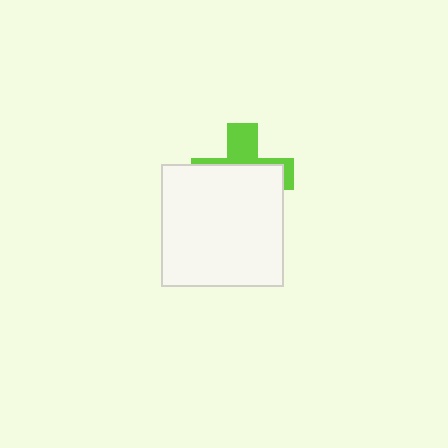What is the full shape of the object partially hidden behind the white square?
The partially hidden object is a lime cross.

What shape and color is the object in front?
The object in front is a white square.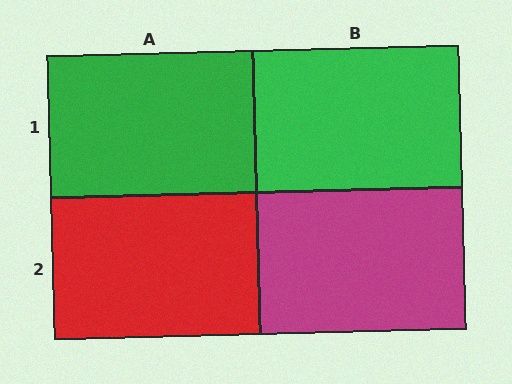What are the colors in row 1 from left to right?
Green, green.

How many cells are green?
2 cells are green.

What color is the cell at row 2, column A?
Red.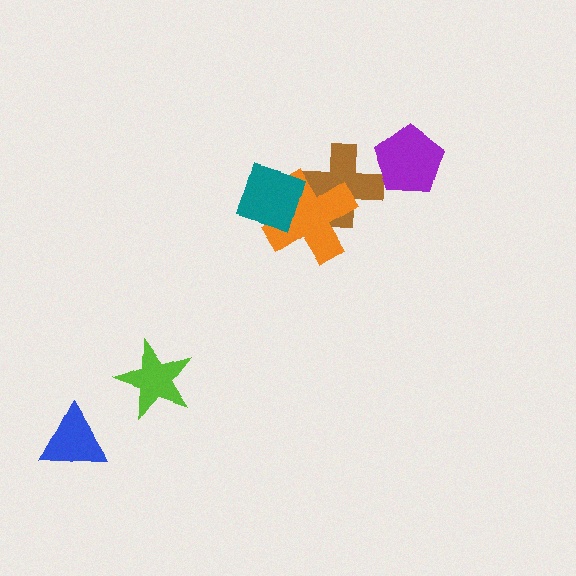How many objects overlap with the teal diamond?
1 object overlaps with the teal diamond.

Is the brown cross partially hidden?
Yes, it is partially covered by another shape.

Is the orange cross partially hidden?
Yes, it is partially covered by another shape.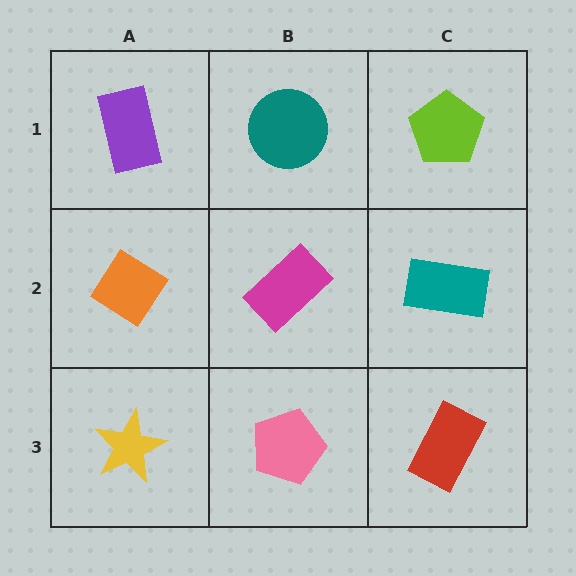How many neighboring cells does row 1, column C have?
2.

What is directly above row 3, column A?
An orange diamond.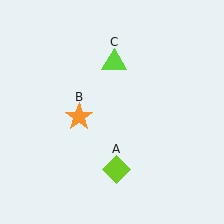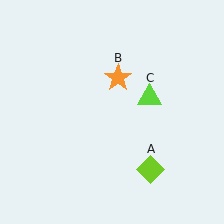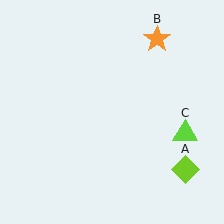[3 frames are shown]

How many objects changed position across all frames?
3 objects changed position: lime diamond (object A), orange star (object B), lime triangle (object C).